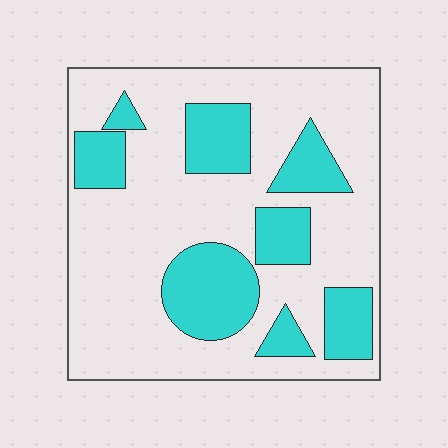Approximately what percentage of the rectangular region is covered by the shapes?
Approximately 30%.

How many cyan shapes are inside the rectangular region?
8.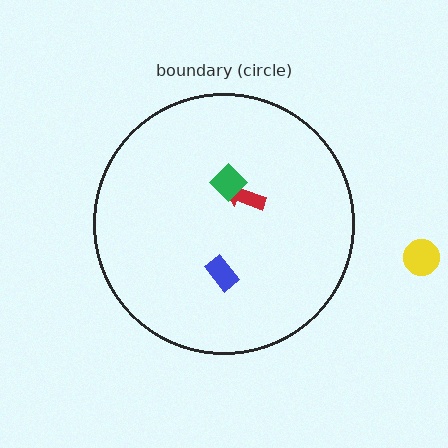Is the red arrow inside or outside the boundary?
Inside.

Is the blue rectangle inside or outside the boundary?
Inside.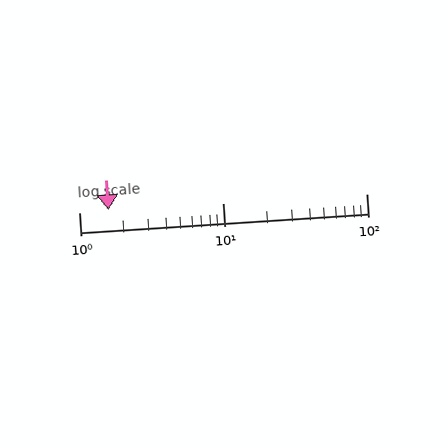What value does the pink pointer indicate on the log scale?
The pointer indicates approximately 1.6.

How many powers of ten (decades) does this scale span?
The scale spans 2 decades, from 1 to 100.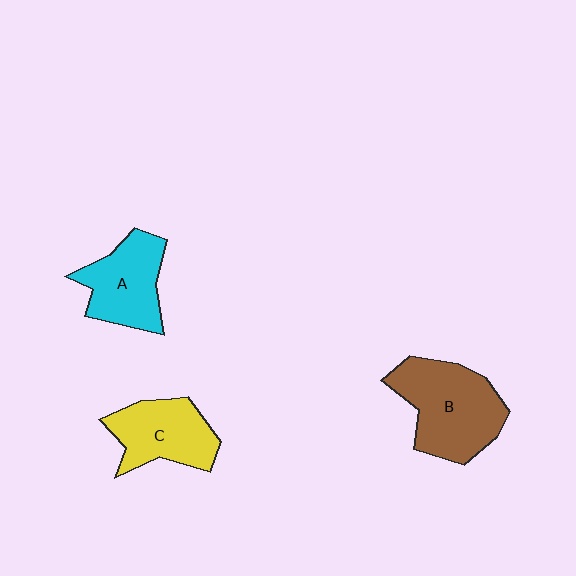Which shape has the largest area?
Shape B (brown).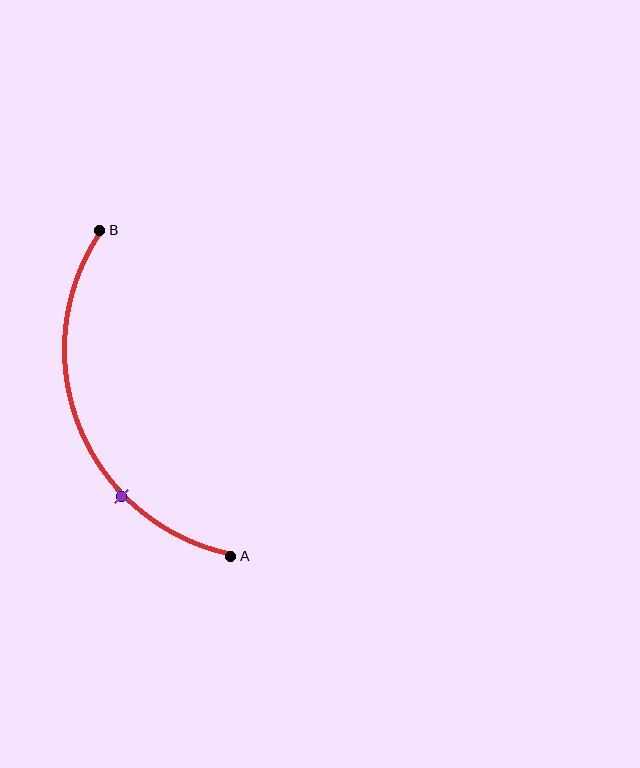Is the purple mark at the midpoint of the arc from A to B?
No. The purple mark lies on the arc but is closer to endpoint A. The arc midpoint would be at the point on the curve equidistant along the arc from both A and B.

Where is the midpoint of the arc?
The arc midpoint is the point on the curve farthest from the straight line joining A and B. It sits to the left of that line.